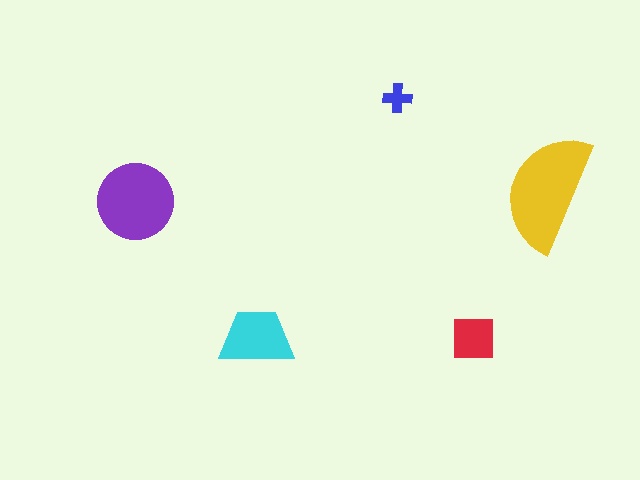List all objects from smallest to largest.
The blue cross, the red square, the cyan trapezoid, the purple circle, the yellow semicircle.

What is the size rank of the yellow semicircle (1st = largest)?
1st.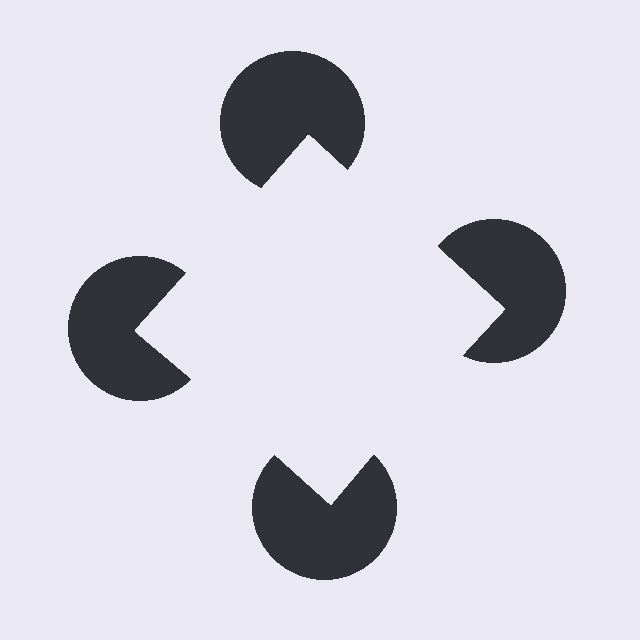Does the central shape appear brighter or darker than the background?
It typically appears slightly brighter than the background, even though no actual brightness change is drawn.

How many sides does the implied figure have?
4 sides.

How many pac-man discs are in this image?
There are 4 — one at each vertex of the illusory square.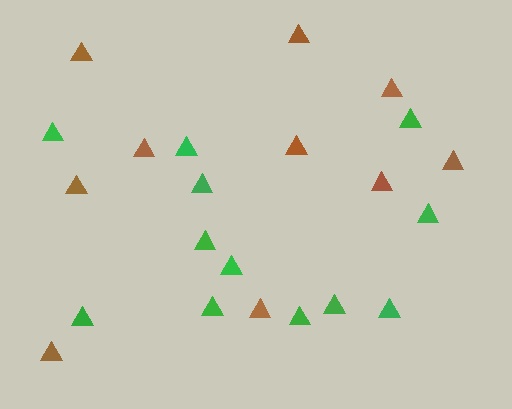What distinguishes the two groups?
There are 2 groups: one group of green triangles (12) and one group of brown triangles (10).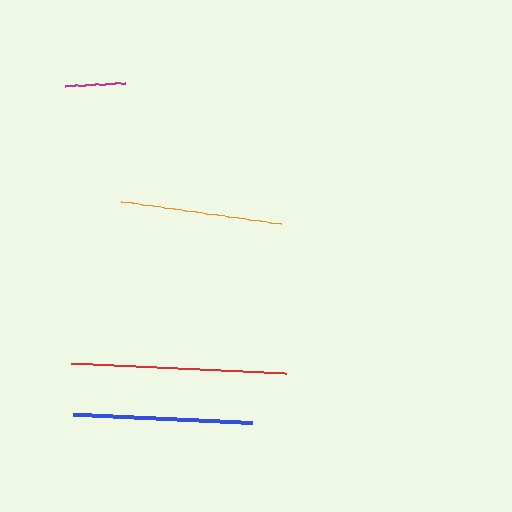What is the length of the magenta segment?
The magenta segment is approximately 61 pixels long.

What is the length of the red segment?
The red segment is approximately 215 pixels long.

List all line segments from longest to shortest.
From longest to shortest: red, blue, orange, magenta.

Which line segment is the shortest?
The magenta line is the shortest at approximately 61 pixels.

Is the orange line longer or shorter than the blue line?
The blue line is longer than the orange line.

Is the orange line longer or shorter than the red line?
The red line is longer than the orange line.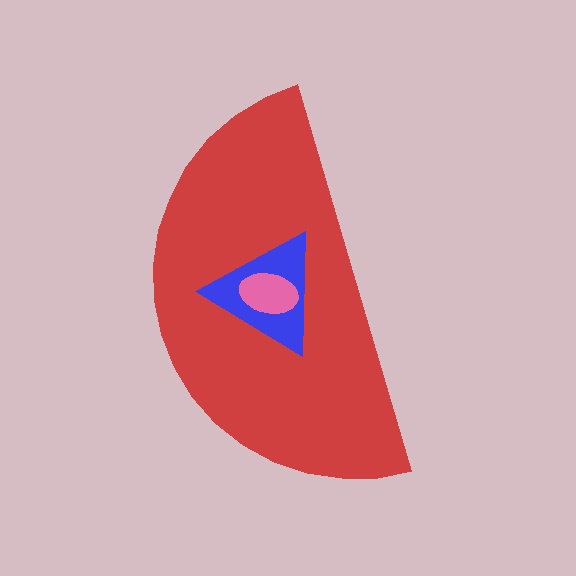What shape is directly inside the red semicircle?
The blue triangle.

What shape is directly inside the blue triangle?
The pink ellipse.